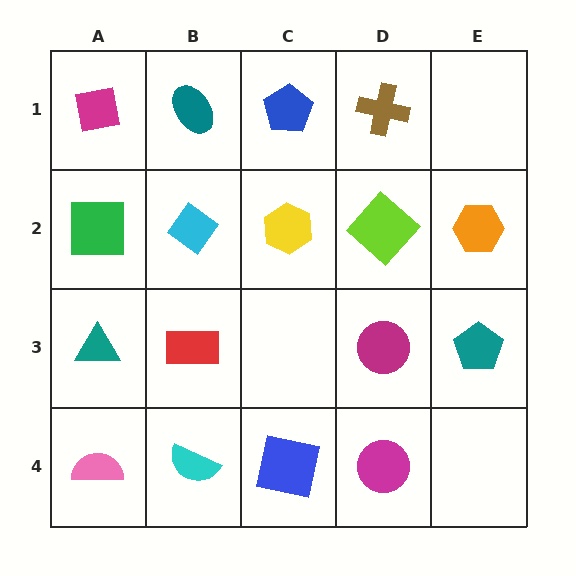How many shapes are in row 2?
5 shapes.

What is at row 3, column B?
A red rectangle.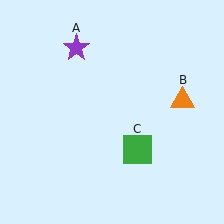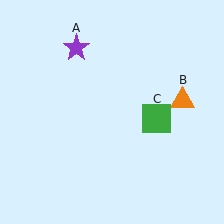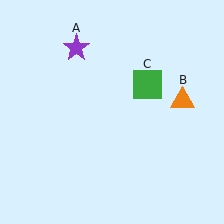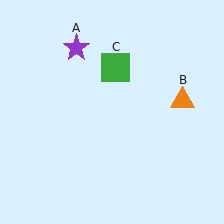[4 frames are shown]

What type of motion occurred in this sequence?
The green square (object C) rotated counterclockwise around the center of the scene.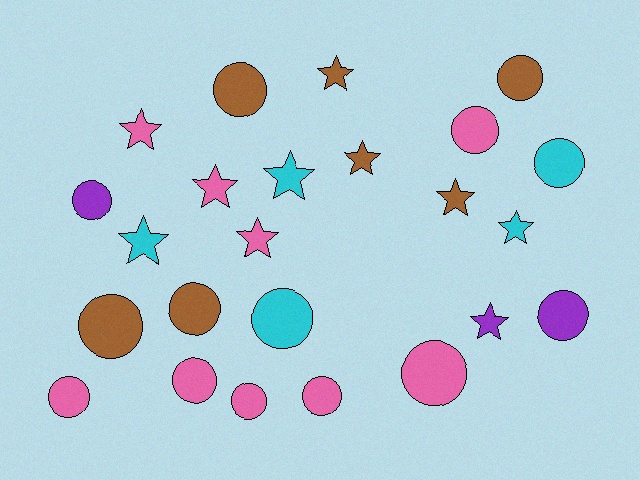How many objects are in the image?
There are 24 objects.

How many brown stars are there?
There are 3 brown stars.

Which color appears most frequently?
Pink, with 9 objects.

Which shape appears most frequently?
Circle, with 14 objects.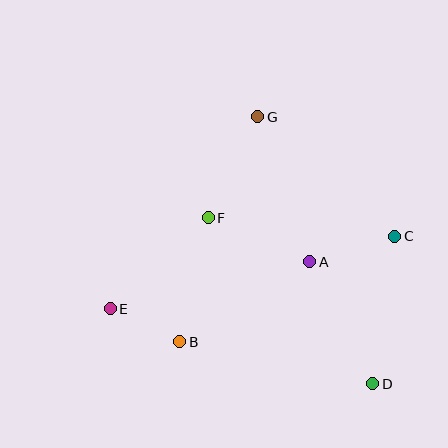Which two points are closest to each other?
Points B and E are closest to each other.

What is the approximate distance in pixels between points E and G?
The distance between E and G is approximately 242 pixels.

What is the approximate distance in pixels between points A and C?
The distance between A and C is approximately 89 pixels.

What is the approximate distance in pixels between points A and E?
The distance between A and E is approximately 205 pixels.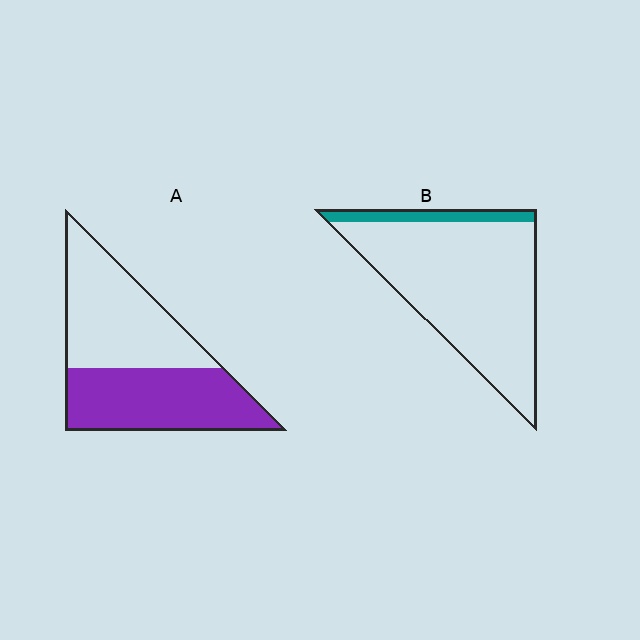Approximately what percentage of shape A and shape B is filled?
A is approximately 50% and B is approximately 10%.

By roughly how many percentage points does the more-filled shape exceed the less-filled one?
By roughly 35 percentage points (A over B).